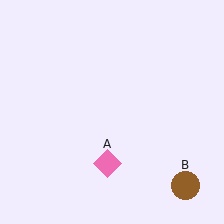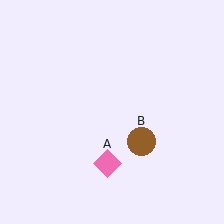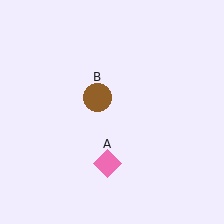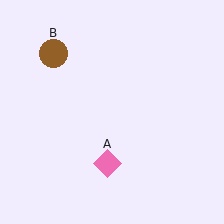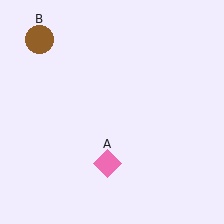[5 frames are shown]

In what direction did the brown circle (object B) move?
The brown circle (object B) moved up and to the left.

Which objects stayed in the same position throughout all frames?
Pink diamond (object A) remained stationary.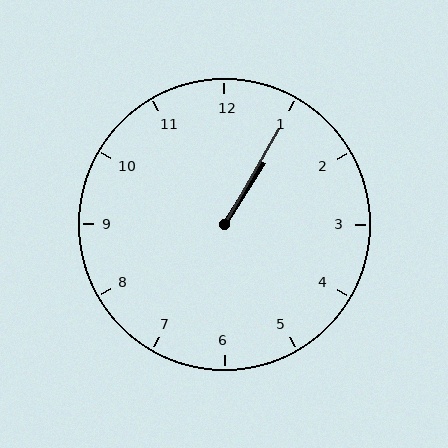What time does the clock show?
1:05.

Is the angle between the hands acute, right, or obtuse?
It is acute.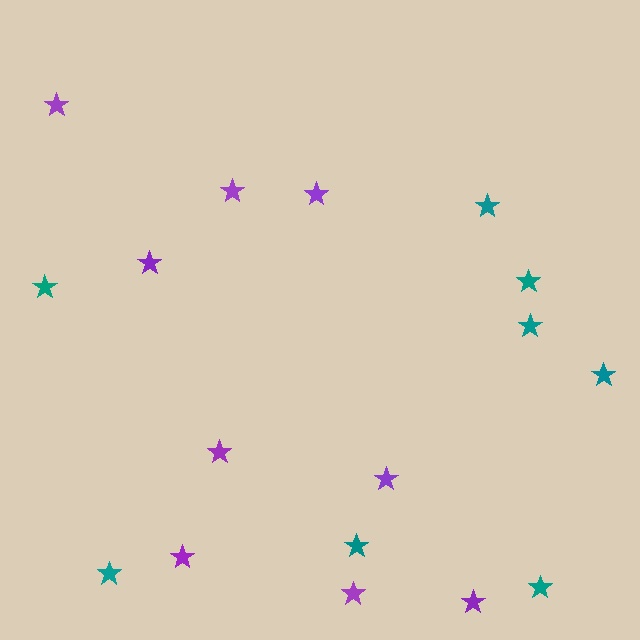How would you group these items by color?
There are 2 groups: one group of purple stars (9) and one group of teal stars (8).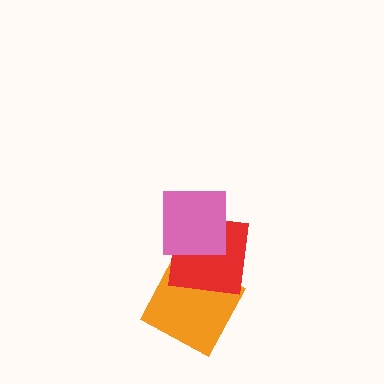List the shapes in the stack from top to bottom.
From top to bottom: the pink square, the red square, the orange square.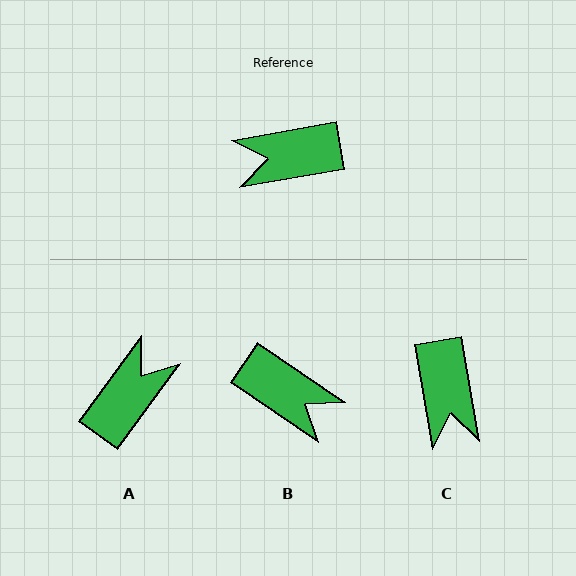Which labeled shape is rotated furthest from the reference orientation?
A, about 136 degrees away.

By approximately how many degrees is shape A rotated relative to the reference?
Approximately 136 degrees clockwise.